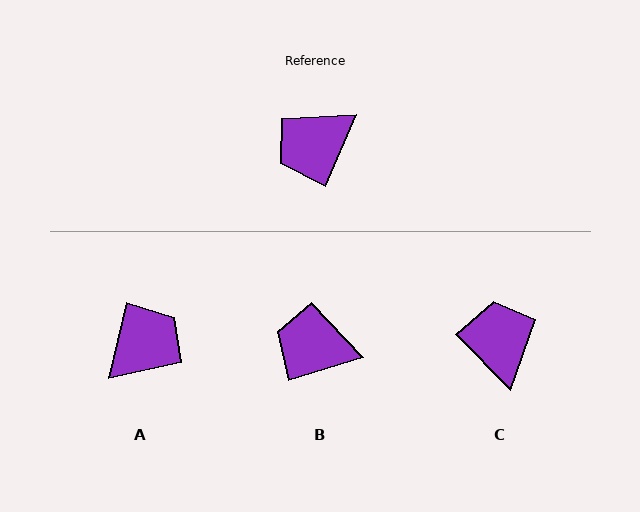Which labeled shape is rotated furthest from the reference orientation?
A, about 171 degrees away.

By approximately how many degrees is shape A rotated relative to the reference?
Approximately 171 degrees clockwise.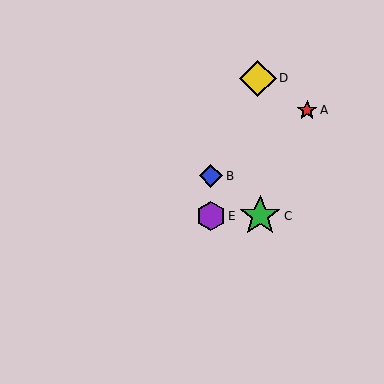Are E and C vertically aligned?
No, E is at x≈211 and C is at x≈260.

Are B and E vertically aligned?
Yes, both are at x≈211.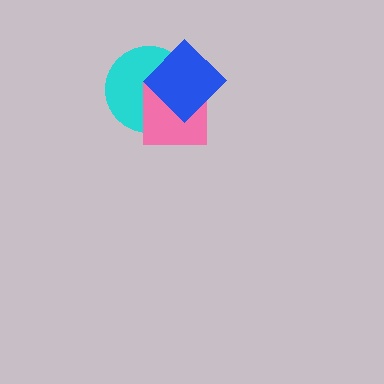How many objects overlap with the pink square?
2 objects overlap with the pink square.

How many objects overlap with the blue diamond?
2 objects overlap with the blue diamond.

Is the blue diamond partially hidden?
No, no other shape covers it.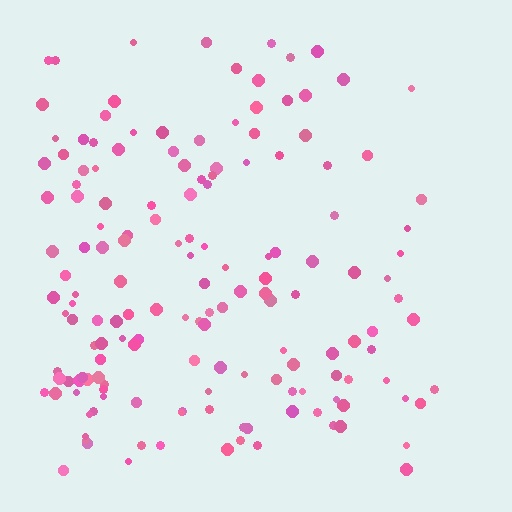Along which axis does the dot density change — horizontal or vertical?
Horizontal.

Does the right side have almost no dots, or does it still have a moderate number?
Still a moderate number, just noticeably fewer than the left.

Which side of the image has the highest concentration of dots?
The left.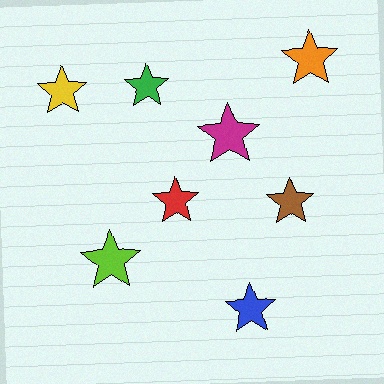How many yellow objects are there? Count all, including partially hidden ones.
There is 1 yellow object.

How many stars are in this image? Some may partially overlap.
There are 8 stars.